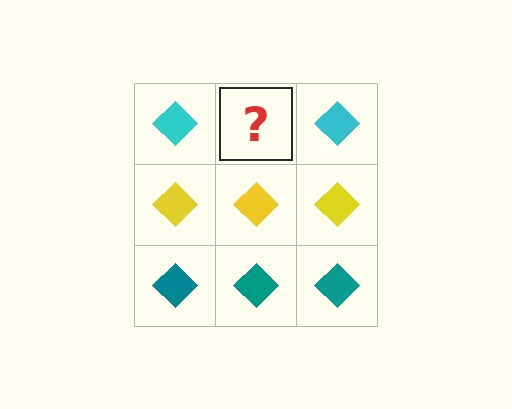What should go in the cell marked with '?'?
The missing cell should contain a cyan diamond.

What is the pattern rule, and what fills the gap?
The rule is that each row has a consistent color. The gap should be filled with a cyan diamond.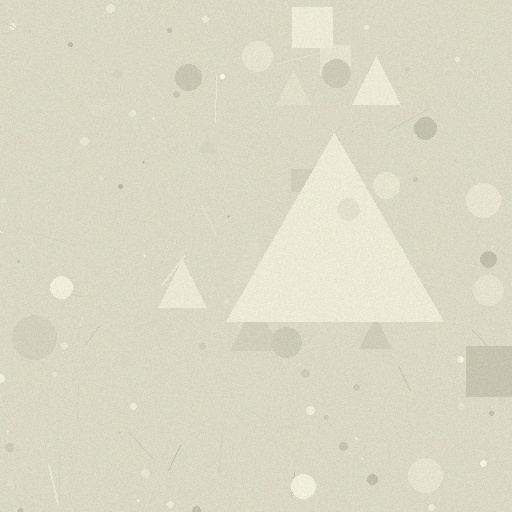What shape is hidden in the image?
A triangle is hidden in the image.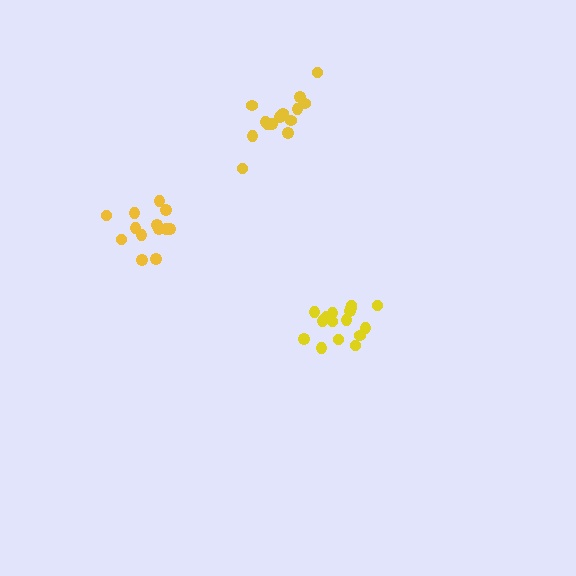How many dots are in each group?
Group 1: 16 dots, Group 2: 14 dots, Group 3: 13 dots (43 total).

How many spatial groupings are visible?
There are 3 spatial groupings.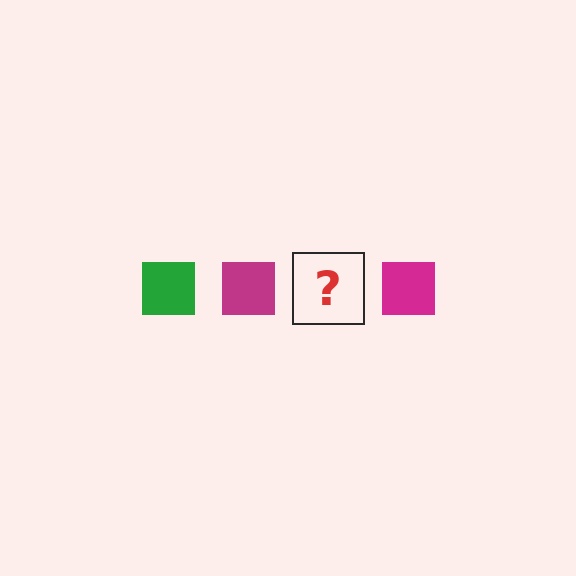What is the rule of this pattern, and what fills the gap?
The rule is that the pattern cycles through green, magenta squares. The gap should be filled with a green square.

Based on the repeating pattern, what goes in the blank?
The blank should be a green square.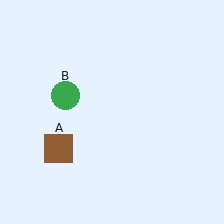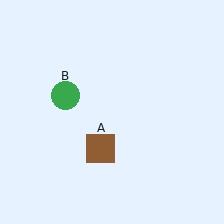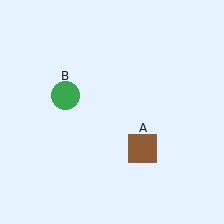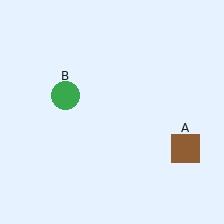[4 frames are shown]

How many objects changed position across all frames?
1 object changed position: brown square (object A).